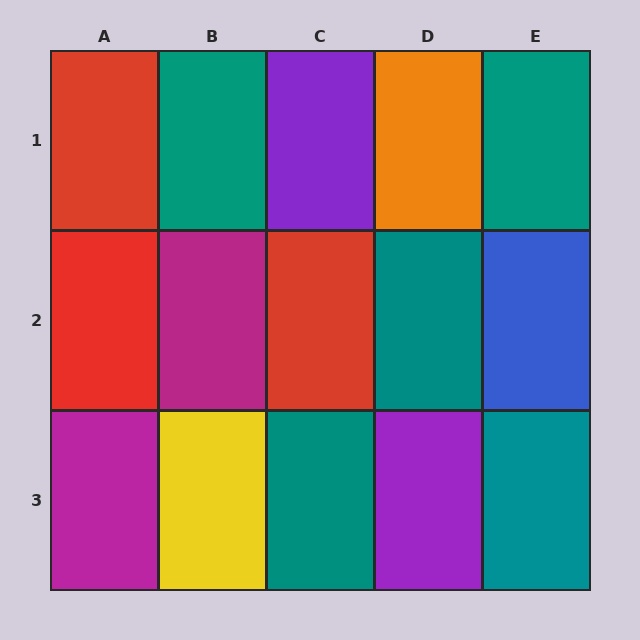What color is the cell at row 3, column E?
Teal.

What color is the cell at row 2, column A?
Red.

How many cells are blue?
1 cell is blue.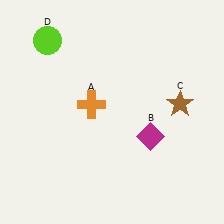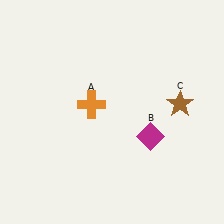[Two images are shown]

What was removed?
The lime circle (D) was removed in Image 2.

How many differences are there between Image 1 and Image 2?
There is 1 difference between the two images.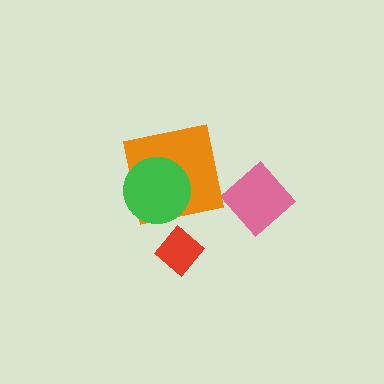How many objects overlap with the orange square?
1 object overlaps with the orange square.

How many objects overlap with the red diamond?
0 objects overlap with the red diamond.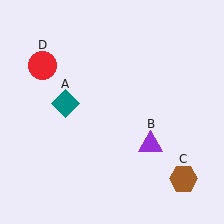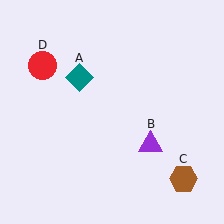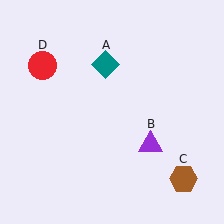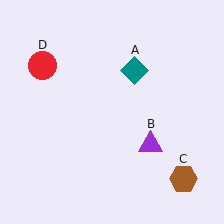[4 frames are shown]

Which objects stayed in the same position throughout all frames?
Purple triangle (object B) and brown hexagon (object C) and red circle (object D) remained stationary.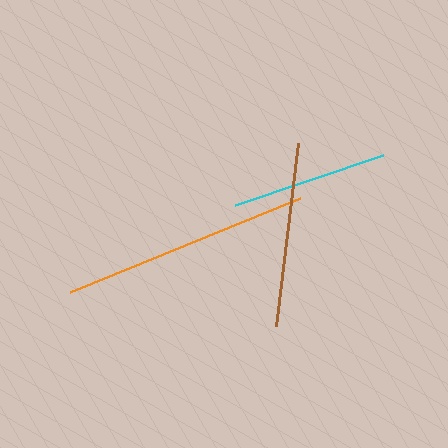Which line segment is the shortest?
The cyan line is the shortest at approximately 157 pixels.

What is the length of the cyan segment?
The cyan segment is approximately 157 pixels long.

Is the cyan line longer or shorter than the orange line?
The orange line is longer than the cyan line.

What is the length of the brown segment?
The brown segment is approximately 185 pixels long.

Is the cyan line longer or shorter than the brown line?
The brown line is longer than the cyan line.